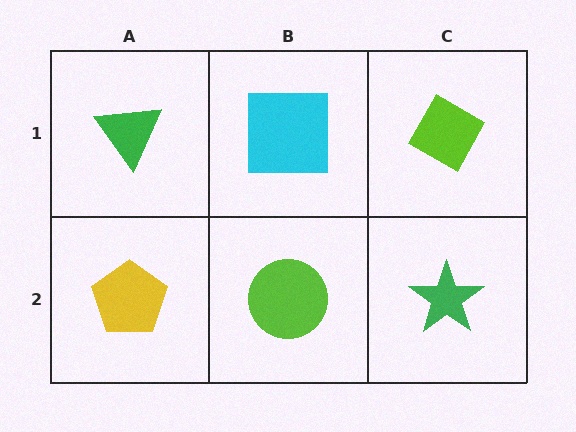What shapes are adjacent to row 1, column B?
A lime circle (row 2, column B), a green triangle (row 1, column A), a lime diamond (row 1, column C).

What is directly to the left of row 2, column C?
A lime circle.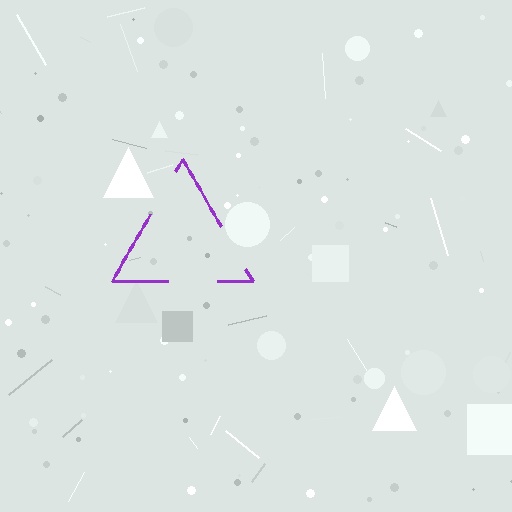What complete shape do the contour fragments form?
The contour fragments form a triangle.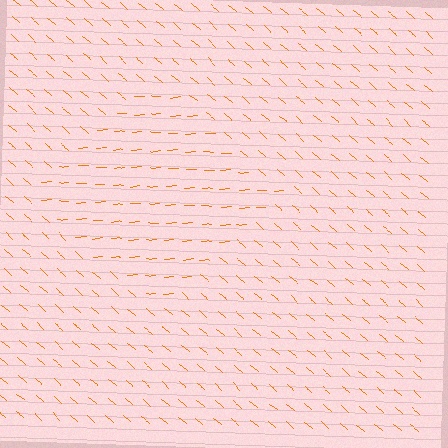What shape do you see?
I see a diamond.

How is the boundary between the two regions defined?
The boundary is defined purely by a change in line orientation (approximately 45 degrees difference). All lines are the same color and thickness.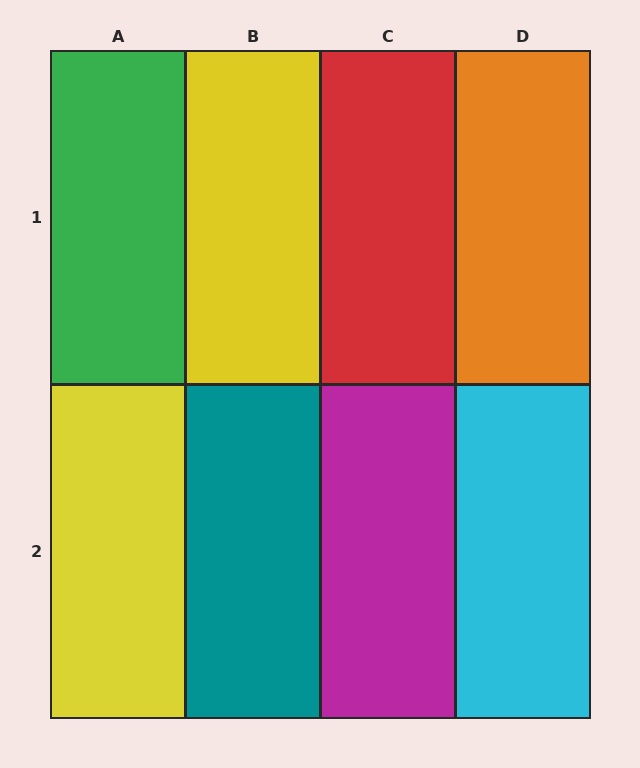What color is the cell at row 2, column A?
Yellow.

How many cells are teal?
1 cell is teal.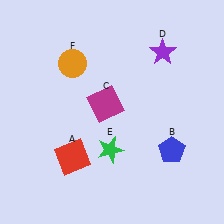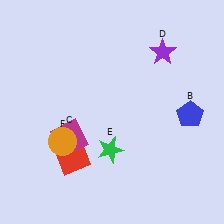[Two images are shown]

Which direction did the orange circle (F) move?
The orange circle (F) moved down.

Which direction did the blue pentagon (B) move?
The blue pentagon (B) moved up.